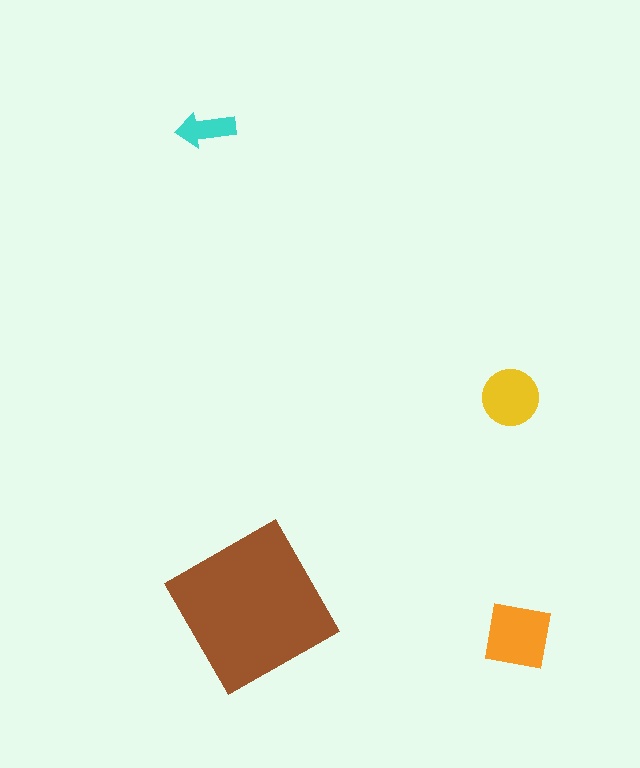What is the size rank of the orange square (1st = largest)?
2nd.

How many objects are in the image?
There are 4 objects in the image.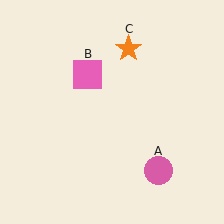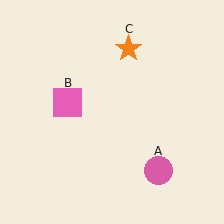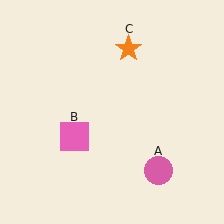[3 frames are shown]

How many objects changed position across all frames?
1 object changed position: pink square (object B).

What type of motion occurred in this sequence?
The pink square (object B) rotated counterclockwise around the center of the scene.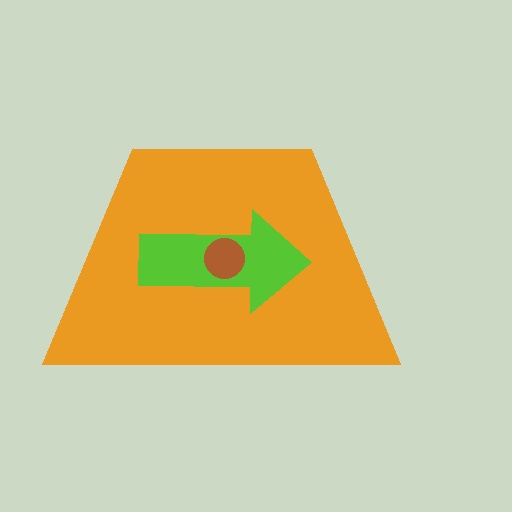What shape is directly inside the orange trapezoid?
The lime arrow.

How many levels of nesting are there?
3.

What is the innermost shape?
The brown circle.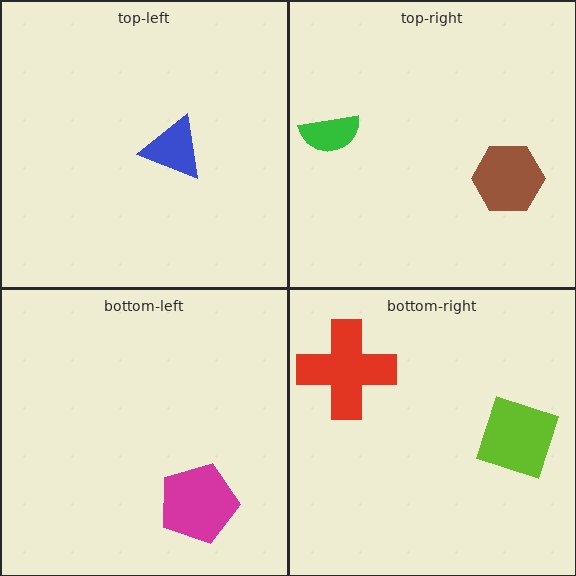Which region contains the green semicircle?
The top-right region.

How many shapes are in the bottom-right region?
2.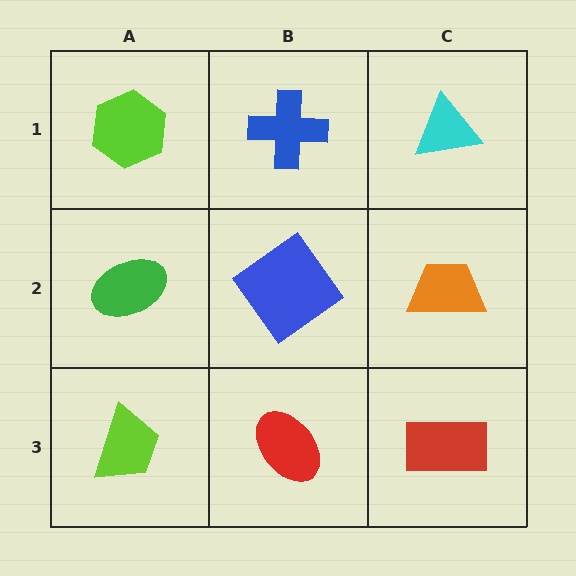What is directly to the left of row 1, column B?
A lime hexagon.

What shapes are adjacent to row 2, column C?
A cyan triangle (row 1, column C), a red rectangle (row 3, column C), a blue diamond (row 2, column B).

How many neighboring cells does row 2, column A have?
3.